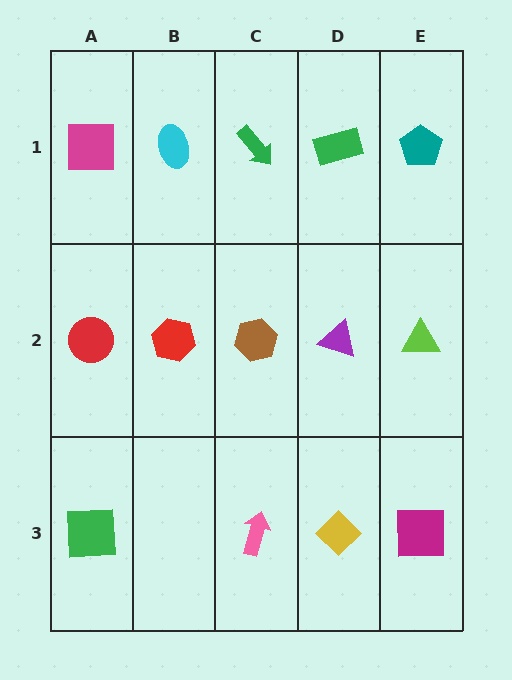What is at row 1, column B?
A cyan ellipse.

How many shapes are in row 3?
4 shapes.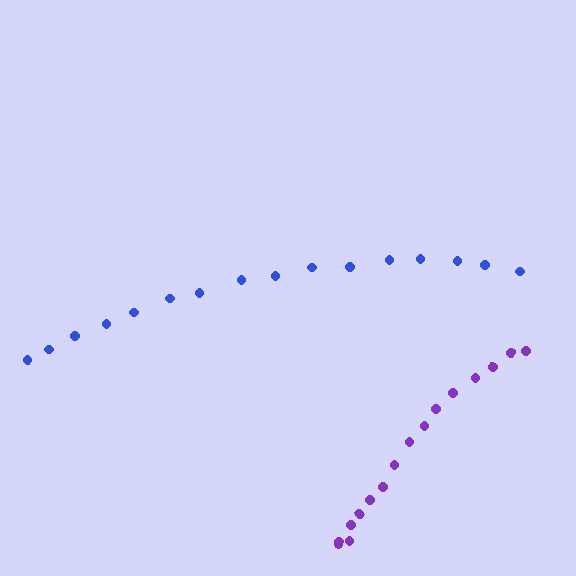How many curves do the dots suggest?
There are 2 distinct paths.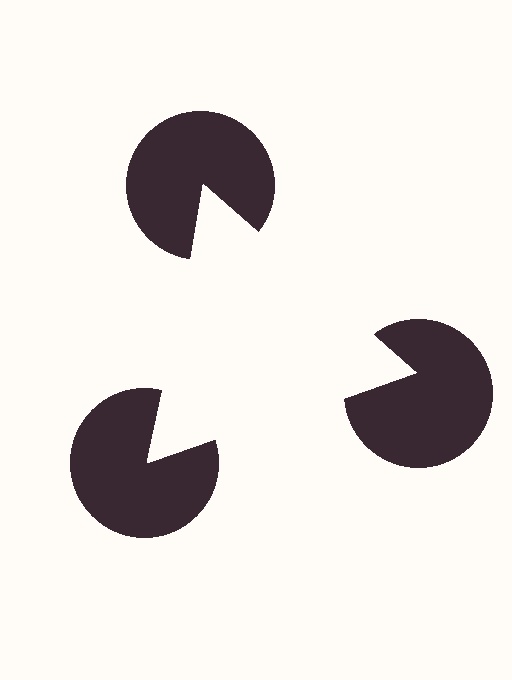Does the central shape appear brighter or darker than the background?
It typically appears slightly brighter than the background, even though no actual brightness change is drawn.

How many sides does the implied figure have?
3 sides.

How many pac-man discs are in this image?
There are 3 — one at each vertex of the illusory triangle.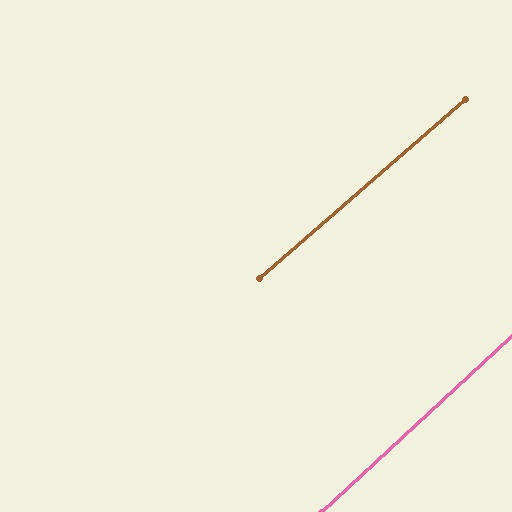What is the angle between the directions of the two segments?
Approximately 2 degrees.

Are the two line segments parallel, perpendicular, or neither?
Parallel — their directions differ by only 1.7°.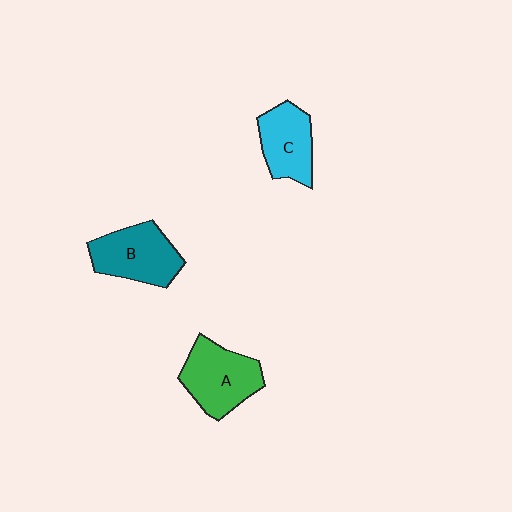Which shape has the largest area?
Shape A (green).